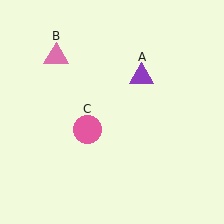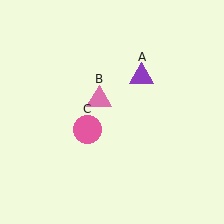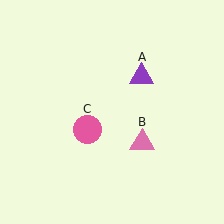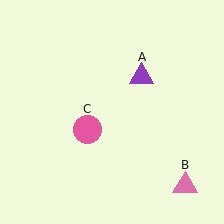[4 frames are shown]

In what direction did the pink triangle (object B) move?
The pink triangle (object B) moved down and to the right.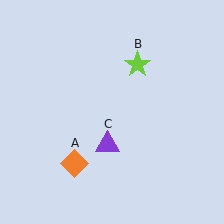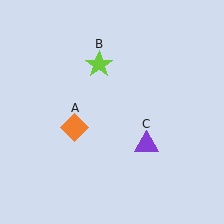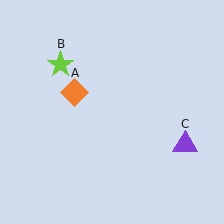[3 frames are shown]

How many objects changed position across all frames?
3 objects changed position: orange diamond (object A), lime star (object B), purple triangle (object C).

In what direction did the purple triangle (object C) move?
The purple triangle (object C) moved right.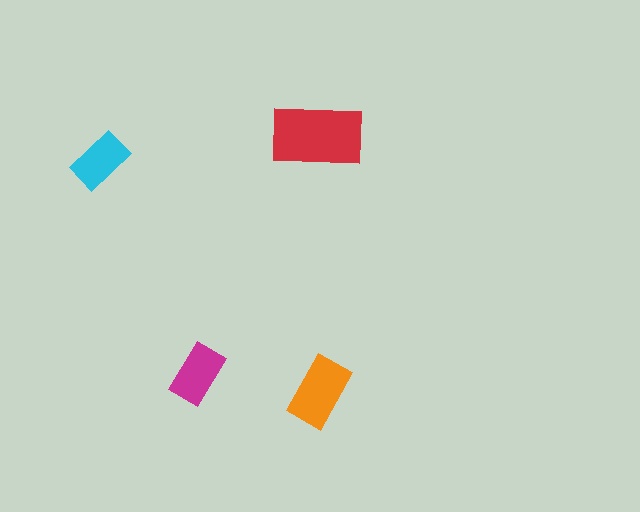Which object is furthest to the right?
The orange rectangle is rightmost.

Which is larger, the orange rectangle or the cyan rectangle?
The orange one.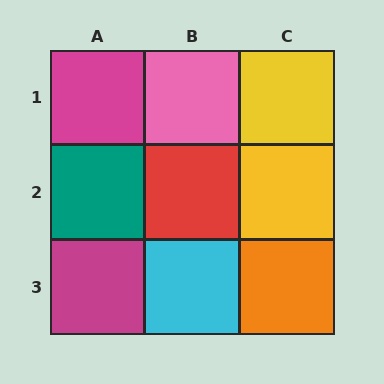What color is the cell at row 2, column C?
Yellow.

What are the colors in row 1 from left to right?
Magenta, pink, yellow.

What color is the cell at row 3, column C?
Orange.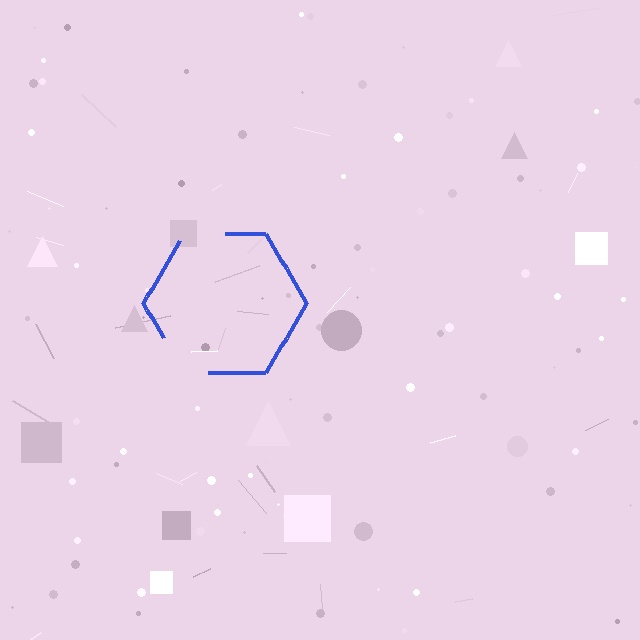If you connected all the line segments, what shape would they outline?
They would outline a hexagon.